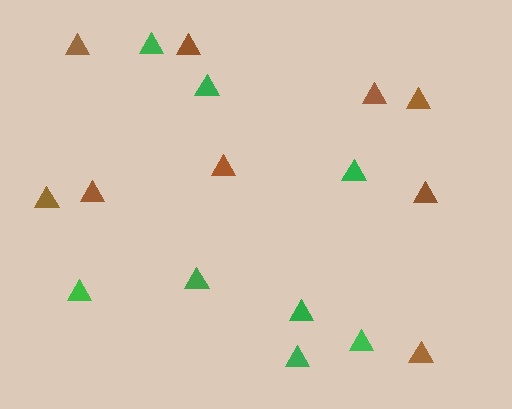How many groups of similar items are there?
There are 2 groups: one group of green triangles (8) and one group of brown triangles (9).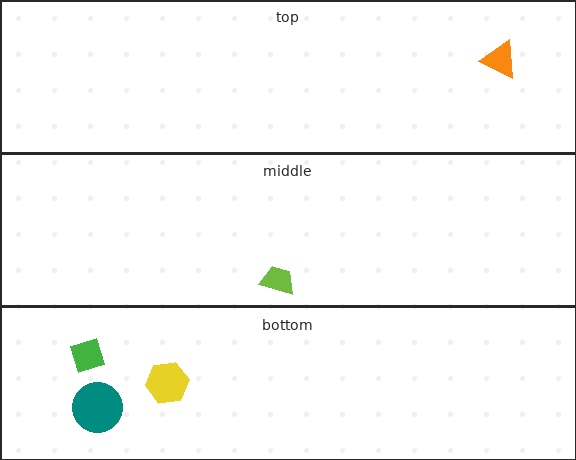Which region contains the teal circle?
The bottom region.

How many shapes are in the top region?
1.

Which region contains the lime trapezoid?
The middle region.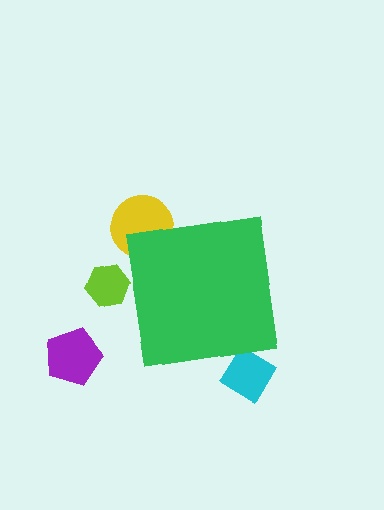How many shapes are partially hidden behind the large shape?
3 shapes are partially hidden.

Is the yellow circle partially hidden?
Yes, the yellow circle is partially hidden behind the green square.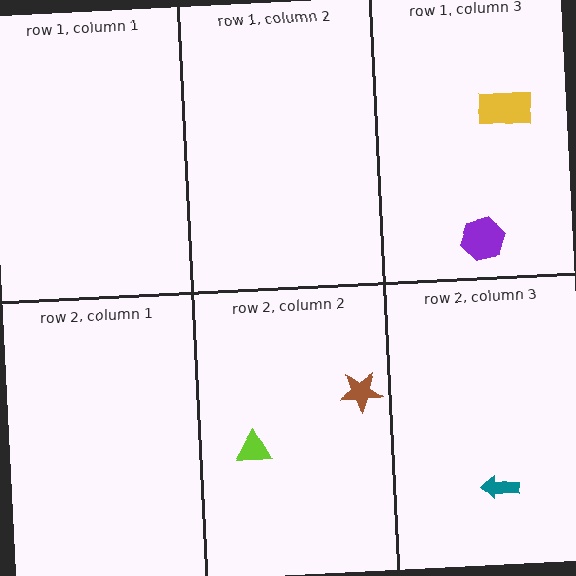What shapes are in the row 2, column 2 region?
The lime triangle, the brown star.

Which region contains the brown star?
The row 2, column 2 region.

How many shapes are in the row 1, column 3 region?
2.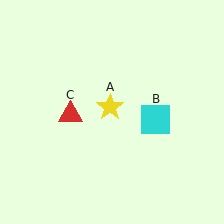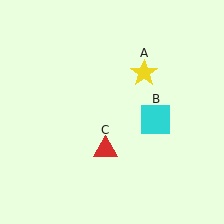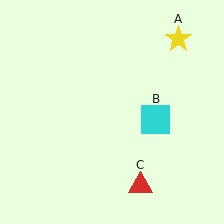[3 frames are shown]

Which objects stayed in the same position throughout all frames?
Cyan square (object B) remained stationary.